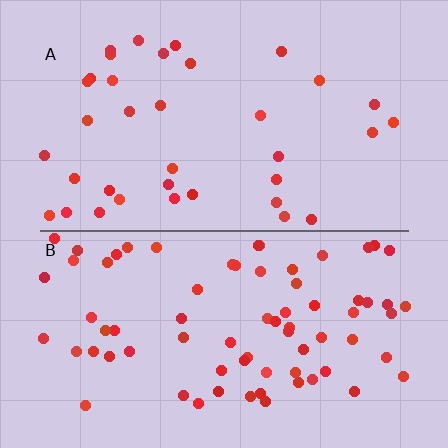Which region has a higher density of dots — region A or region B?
B (the bottom).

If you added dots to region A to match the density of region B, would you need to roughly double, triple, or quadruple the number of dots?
Approximately double.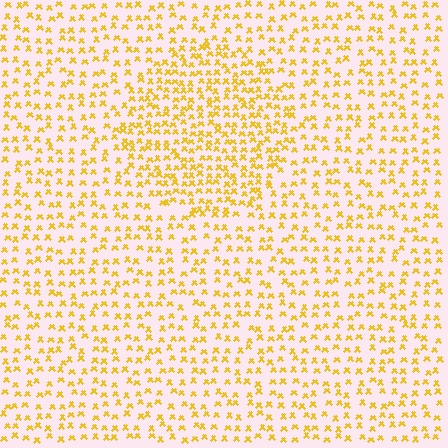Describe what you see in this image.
The image contains small yellow elements arranged at two different densities. A circle-shaped region is visible where the elements are more densely packed than the surrounding area.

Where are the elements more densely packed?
The elements are more densely packed inside the circle boundary.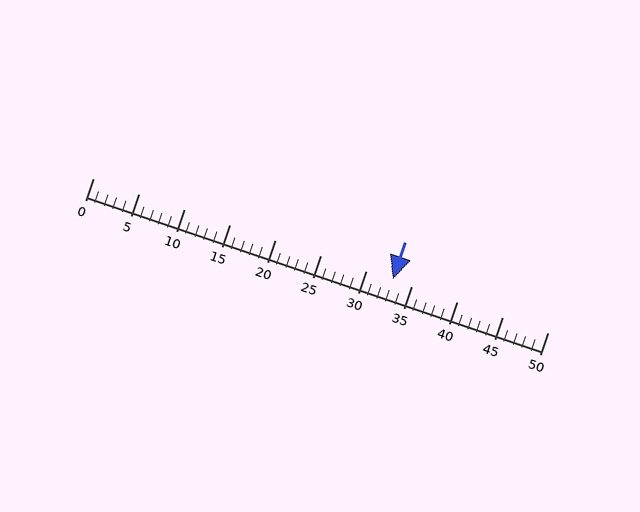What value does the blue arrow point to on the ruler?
The blue arrow points to approximately 33.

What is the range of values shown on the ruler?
The ruler shows values from 0 to 50.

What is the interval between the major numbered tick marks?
The major tick marks are spaced 5 units apart.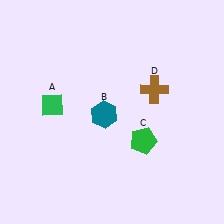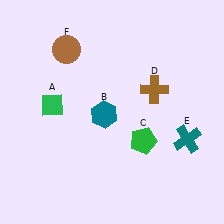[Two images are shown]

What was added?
A teal cross (E), a brown circle (F) were added in Image 2.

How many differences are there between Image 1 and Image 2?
There are 2 differences between the two images.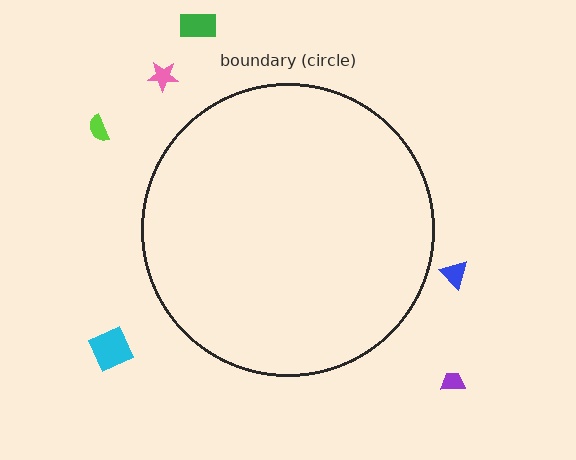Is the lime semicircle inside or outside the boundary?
Outside.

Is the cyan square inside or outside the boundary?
Outside.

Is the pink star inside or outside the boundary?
Outside.